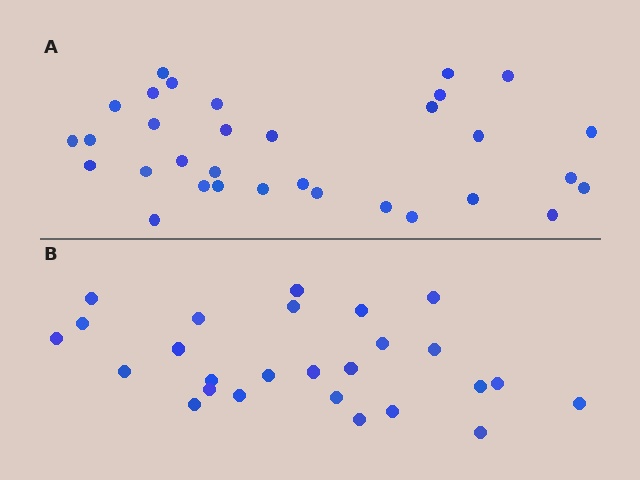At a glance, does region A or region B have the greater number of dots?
Region A (the top region) has more dots.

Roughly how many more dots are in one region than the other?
Region A has about 6 more dots than region B.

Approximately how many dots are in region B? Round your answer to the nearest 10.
About 30 dots. (The exact count is 26, which rounds to 30.)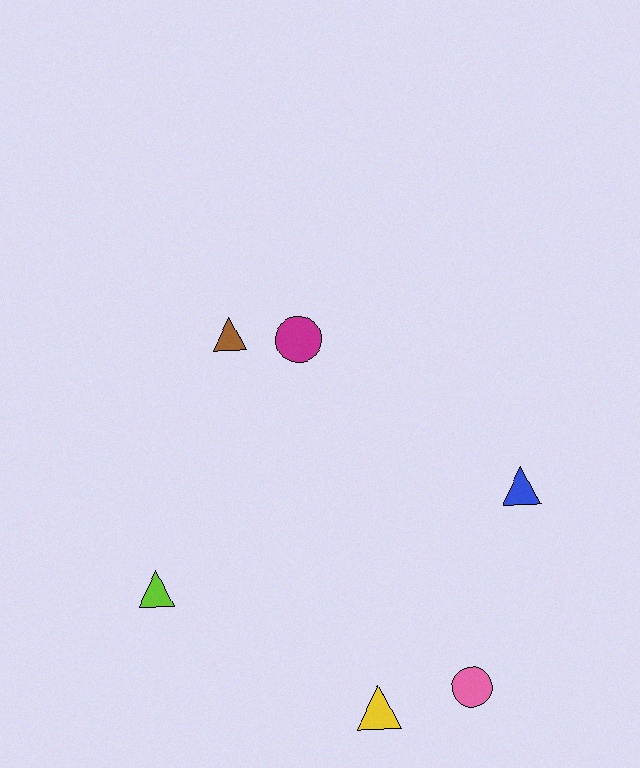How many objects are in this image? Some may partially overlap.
There are 6 objects.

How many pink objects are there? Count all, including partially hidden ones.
There is 1 pink object.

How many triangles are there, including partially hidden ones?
There are 4 triangles.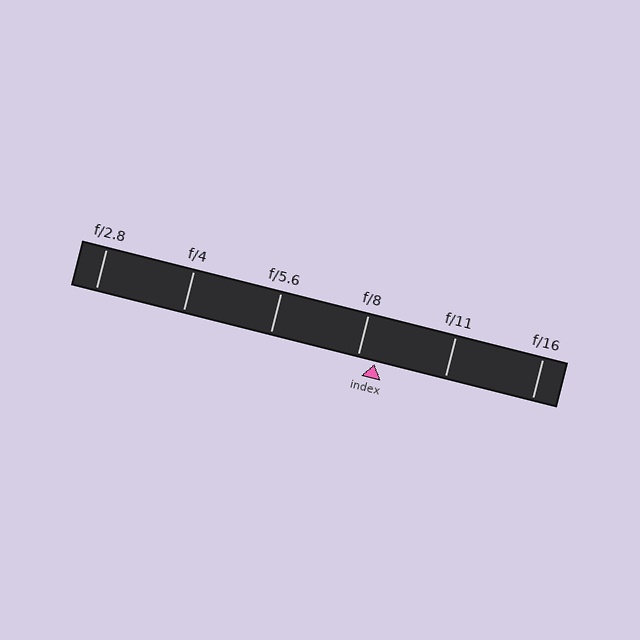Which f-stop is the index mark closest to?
The index mark is closest to f/8.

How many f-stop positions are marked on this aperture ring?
There are 6 f-stop positions marked.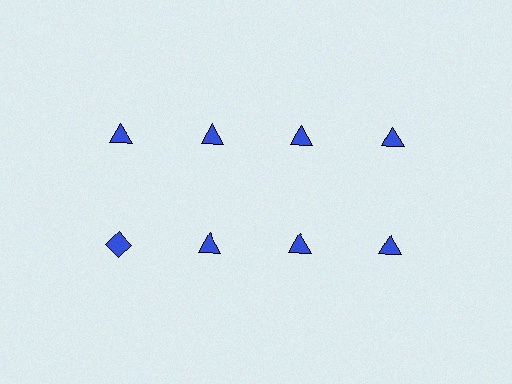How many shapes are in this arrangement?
There are 8 shapes arranged in a grid pattern.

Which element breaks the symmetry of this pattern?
The blue diamond in the second row, leftmost column breaks the symmetry. All other shapes are blue triangles.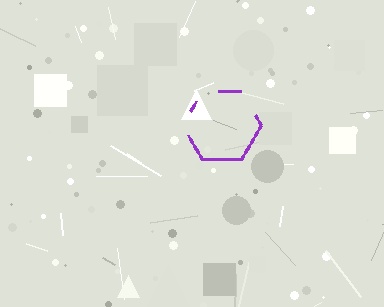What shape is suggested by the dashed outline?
The dashed outline suggests a hexagon.